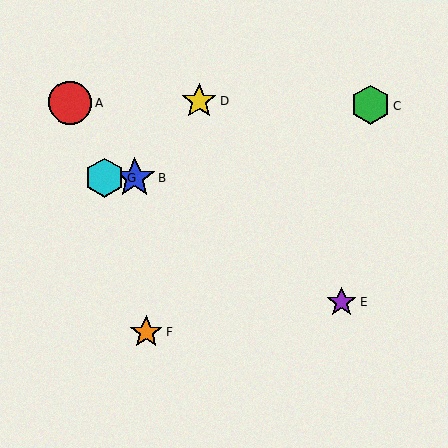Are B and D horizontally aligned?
No, B is at y≈177 and D is at y≈101.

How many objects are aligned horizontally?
2 objects (B, G) are aligned horizontally.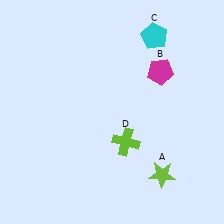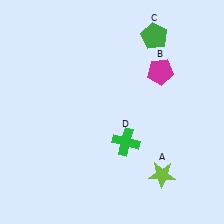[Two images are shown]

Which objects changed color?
C changed from cyan to green. D changed from lime to green.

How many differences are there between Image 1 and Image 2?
There are 2 differences between the two images.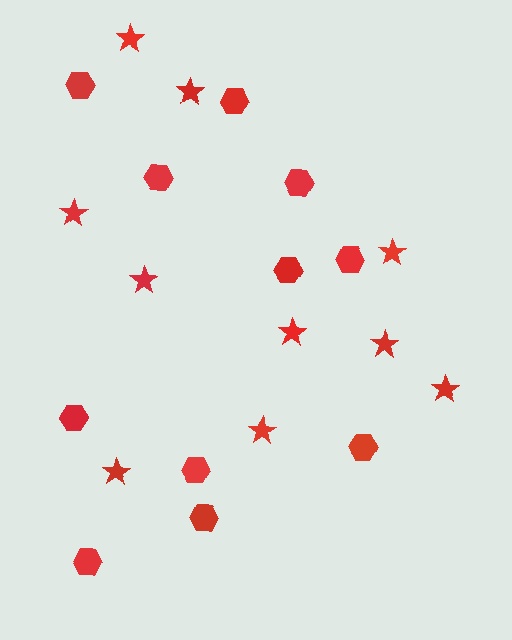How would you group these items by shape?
There are 2 groups: one group of hexagons (11) and one group of stars (10).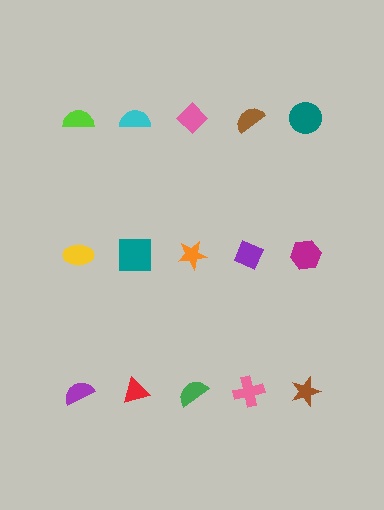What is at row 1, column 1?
A lime semicircle.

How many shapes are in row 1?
5 shapes.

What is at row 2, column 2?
A teal square.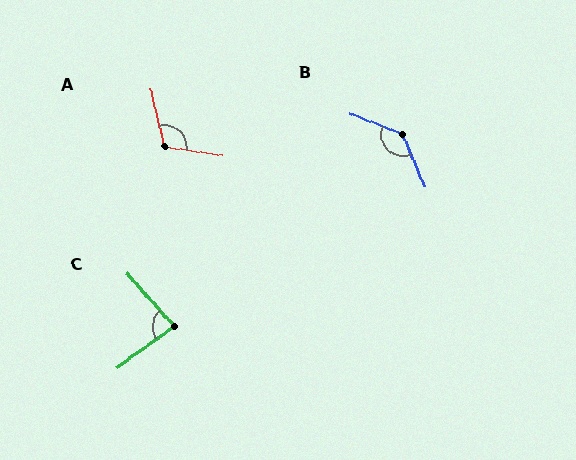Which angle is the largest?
B, at approximately 134 degrees.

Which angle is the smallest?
C, at approximately 84 degrees.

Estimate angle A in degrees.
Approximately 111 degrees.